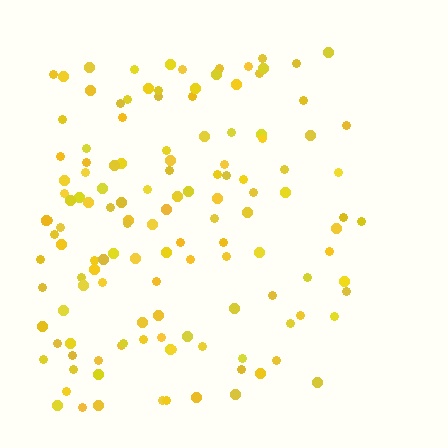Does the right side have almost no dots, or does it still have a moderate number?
Still a moderate number, just noticeably fewer than the left.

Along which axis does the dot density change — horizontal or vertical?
Horizontal.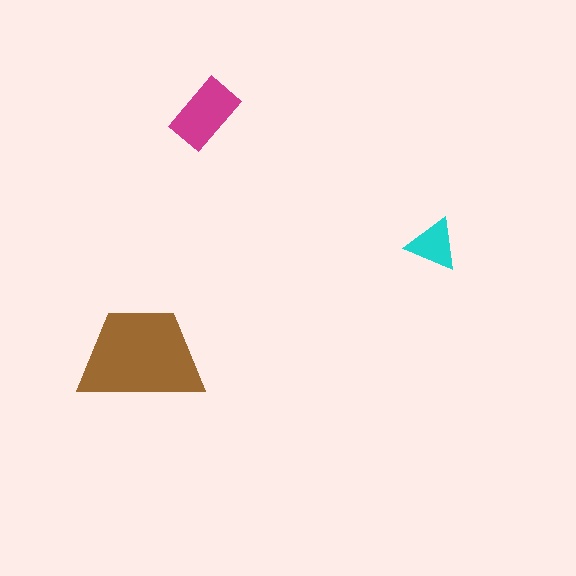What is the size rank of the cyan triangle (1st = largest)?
3rd.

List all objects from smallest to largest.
The cyan triangle, the magenta rectangle, the brown trapezoid.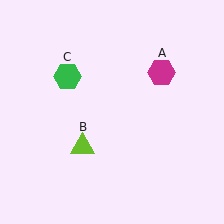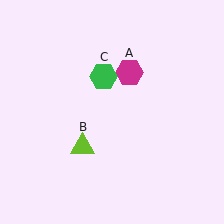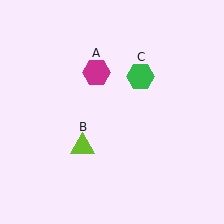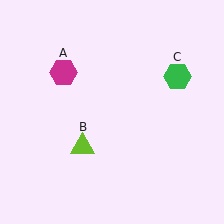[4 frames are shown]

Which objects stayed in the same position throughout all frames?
Lime triangle (object B) remained stationary.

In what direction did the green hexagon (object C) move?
The green hexagon (object C) moved right.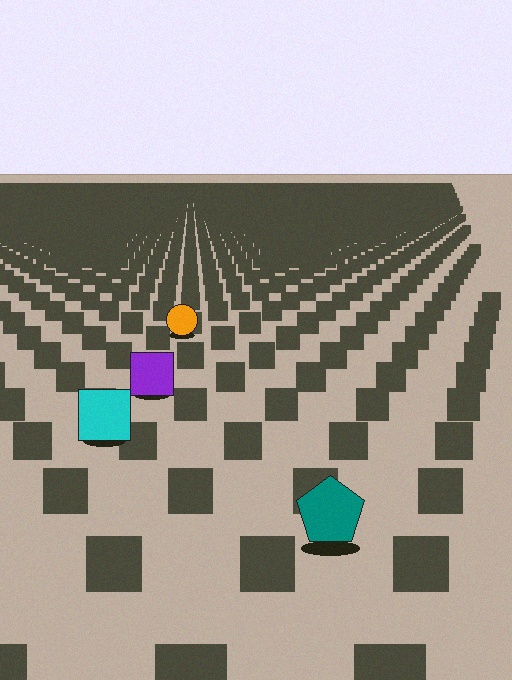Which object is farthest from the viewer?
The orange circle is farthest from the viewer. It appears smaller and the ground texture around it is denser.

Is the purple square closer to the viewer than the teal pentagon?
No. The teal pentagon is closer — you can tell from the texture gradient: the ground texture is coarser near it.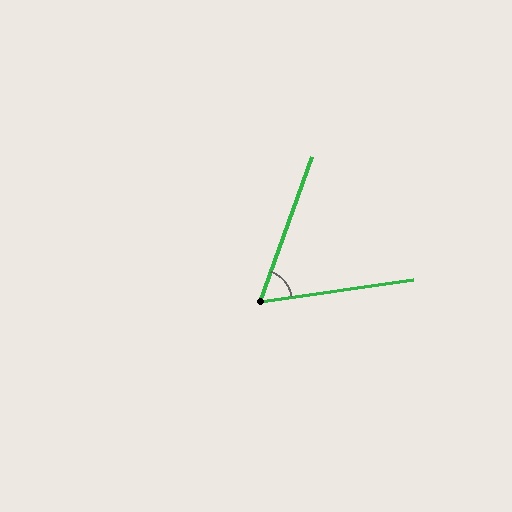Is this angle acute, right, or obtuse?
It is acute.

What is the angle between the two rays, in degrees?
Approximately 62 degrees.